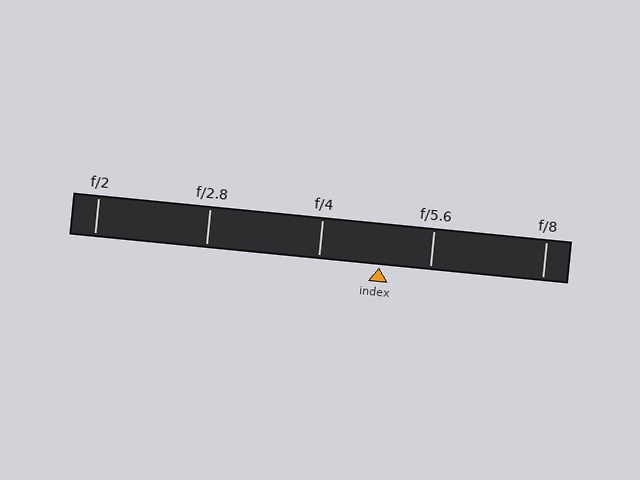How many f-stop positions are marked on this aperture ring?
There are 5 f-stop positions marked.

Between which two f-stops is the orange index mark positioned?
The index mark is between f/4 and f/5.6.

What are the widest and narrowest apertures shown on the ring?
The widest aperture shown is f/2 and the narrowest is f/8.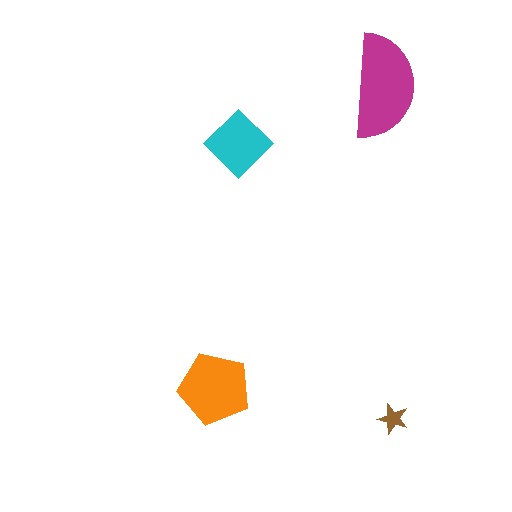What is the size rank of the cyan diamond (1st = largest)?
3rd.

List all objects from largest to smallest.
The magenta semicircle, the orange pentagon, the cyan diamond, the brown star.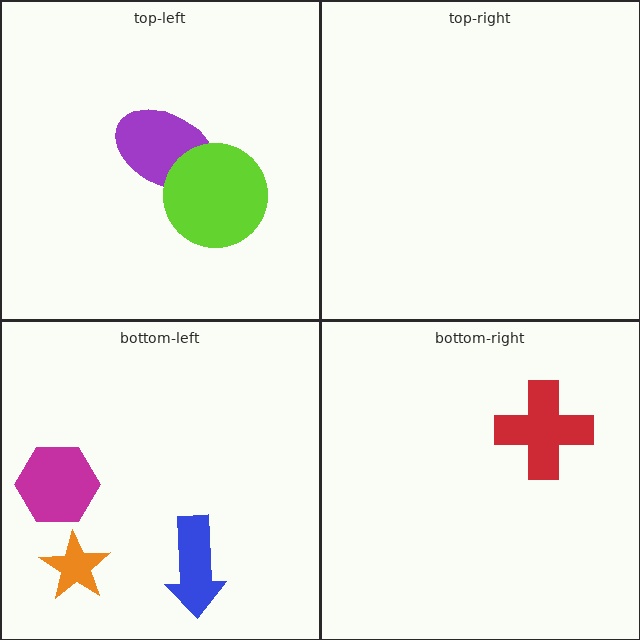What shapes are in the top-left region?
The purple ellipse, the lime circle.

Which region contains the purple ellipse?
The top-left region.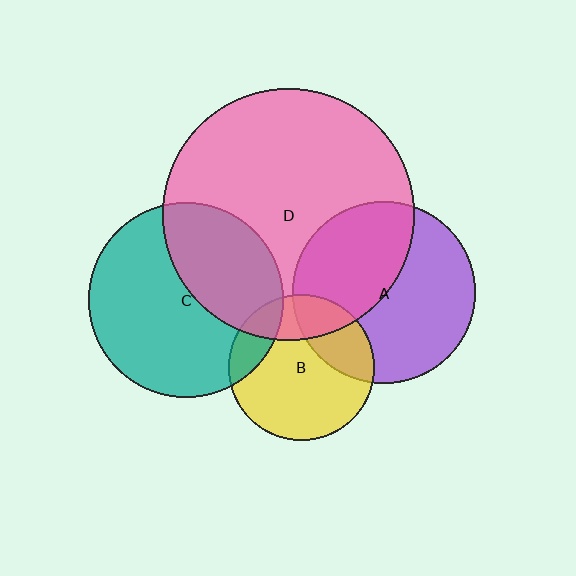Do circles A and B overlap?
Yes.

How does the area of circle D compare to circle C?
Approximately 1.7 times.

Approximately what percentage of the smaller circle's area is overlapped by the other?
Approximately 25%.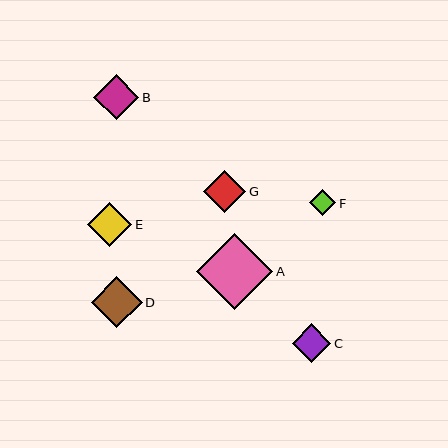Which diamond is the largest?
Diamond A is the largest with a size of approximately 76 pixels.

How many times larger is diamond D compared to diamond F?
Diamond D is approximately 2.0 times the size of diamond F.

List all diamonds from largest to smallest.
From largest to smallest: A, D, B, E, G, C, F.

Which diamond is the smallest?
Diamond F is the smallest with a size of approximately 26 pixels.